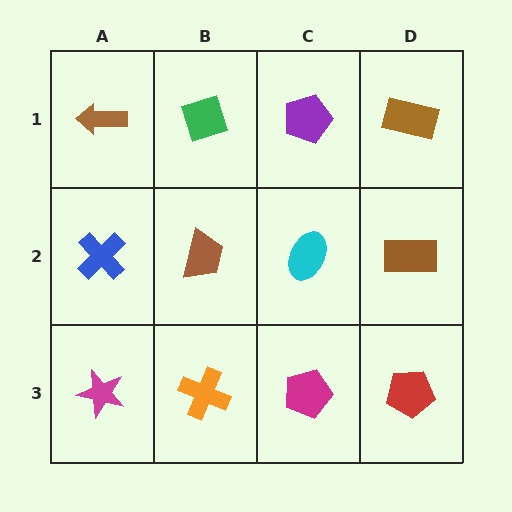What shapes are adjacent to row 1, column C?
A cyan ellipse (row 2, column C), a green diamond (row 1, column B), a brown rectangle (row 1, column D).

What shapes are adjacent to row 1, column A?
A blue cross (row 2, column A), a green diamond (row 1, column B).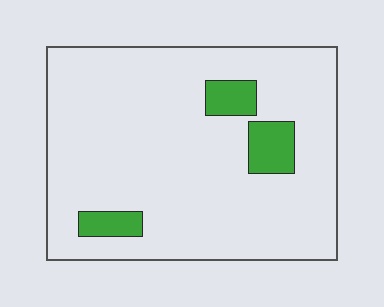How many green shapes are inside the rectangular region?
3.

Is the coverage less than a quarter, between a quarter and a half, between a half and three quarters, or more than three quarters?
Less than a quarter.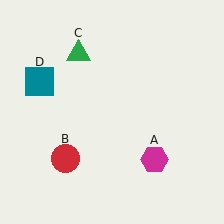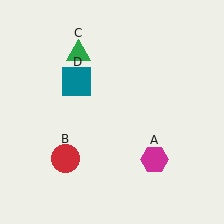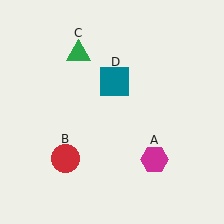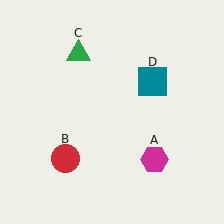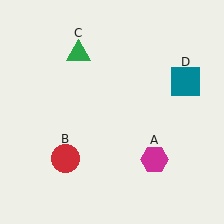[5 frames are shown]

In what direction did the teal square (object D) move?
The teal square (object D) moved right.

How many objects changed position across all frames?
1 object changed position: teal square (object D).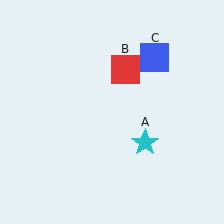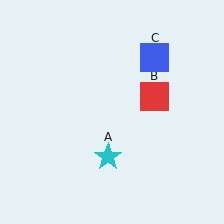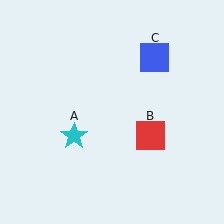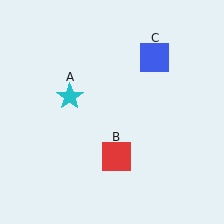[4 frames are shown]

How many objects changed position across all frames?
2 objects changed position: cyan star (object A), red square (object B).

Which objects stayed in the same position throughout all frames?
Blue square (object C) remained stationary.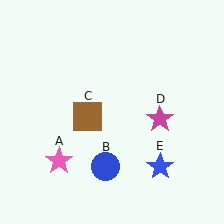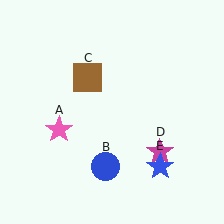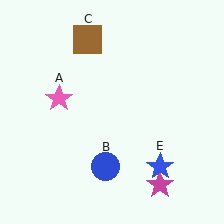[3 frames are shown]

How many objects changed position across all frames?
3 objects changed position: pink star (object A), brown square (object C), magenta star (object D).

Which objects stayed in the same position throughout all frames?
Blue circle (object B) and blue star (object E) remained stationary.